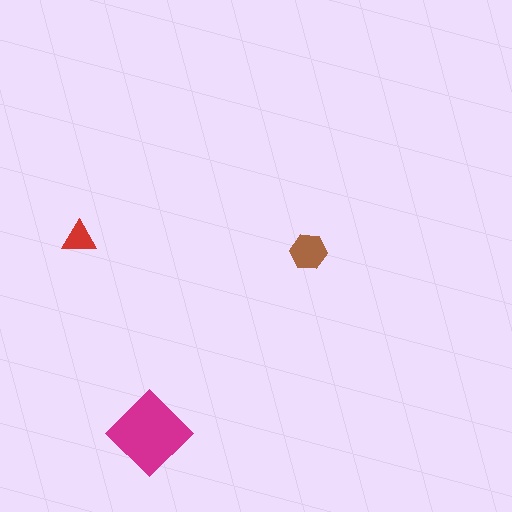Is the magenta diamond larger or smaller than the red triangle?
Larger.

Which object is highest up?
The red triangle is topmost.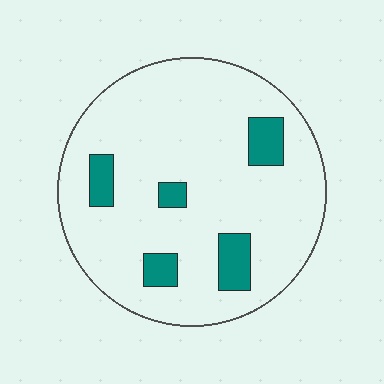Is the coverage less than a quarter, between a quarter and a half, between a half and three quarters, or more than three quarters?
Less than a quarter.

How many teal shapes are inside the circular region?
5.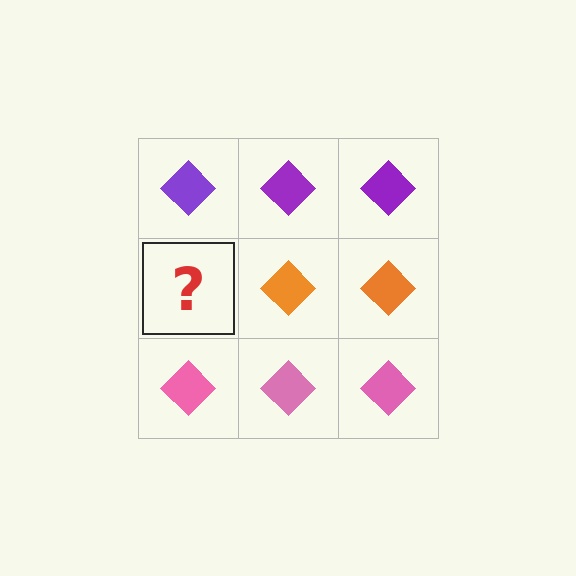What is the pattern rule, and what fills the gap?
The rule is that each row has a consistent color. The gap should be filled with an orange diamond.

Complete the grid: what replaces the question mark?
The question mark should be replaced with an orange diamond.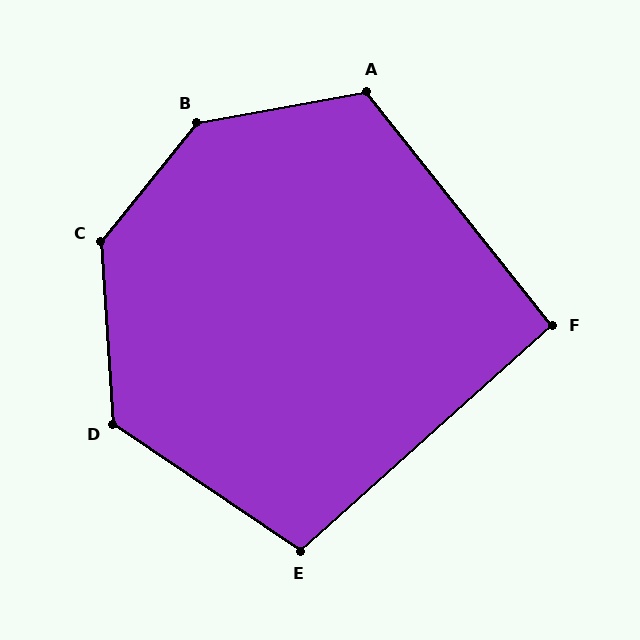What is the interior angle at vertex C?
Approximately 138 degrees (obtuse).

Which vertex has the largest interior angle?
B, at approximately 139 degrees.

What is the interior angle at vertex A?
Approximately 118 degrees (obtuse).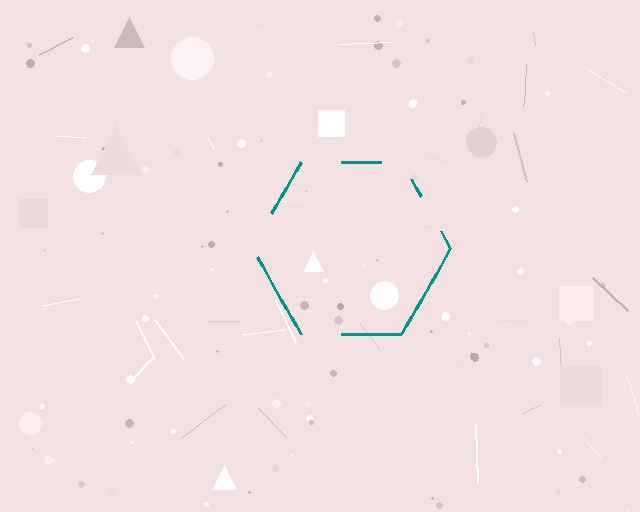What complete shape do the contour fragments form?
The contour fragments form a hexagon.